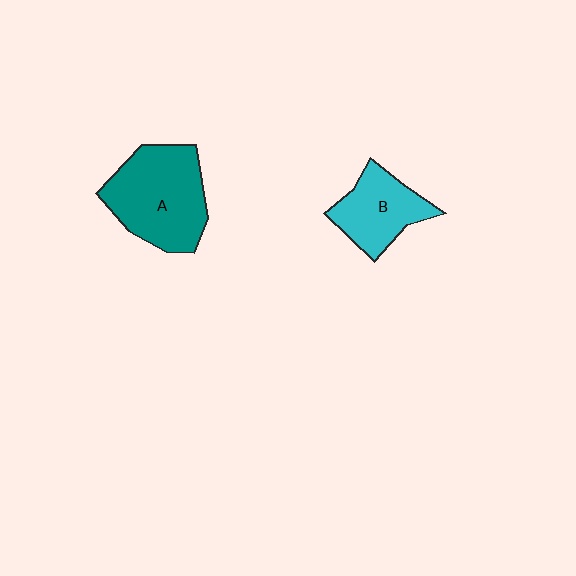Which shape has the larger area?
Shape A (teal).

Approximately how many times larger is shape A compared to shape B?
Approximately 1.6 times.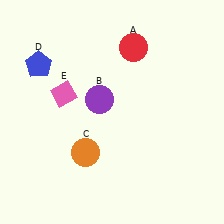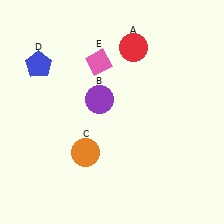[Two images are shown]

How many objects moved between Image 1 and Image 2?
1 object moved between the two images.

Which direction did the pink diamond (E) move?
The pink diamond (E) moved right.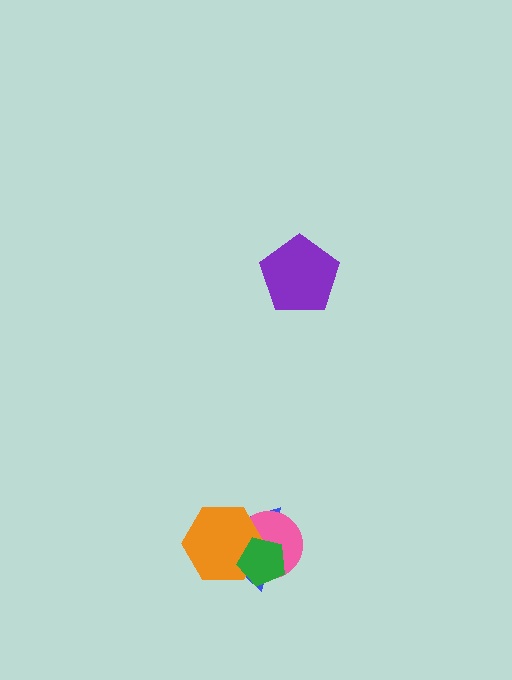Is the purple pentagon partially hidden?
No, no other shape covers it.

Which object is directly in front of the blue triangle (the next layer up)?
The pink circle is directly in front of the blue triangle.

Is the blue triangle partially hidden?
Yes, it is partially covered by another shape.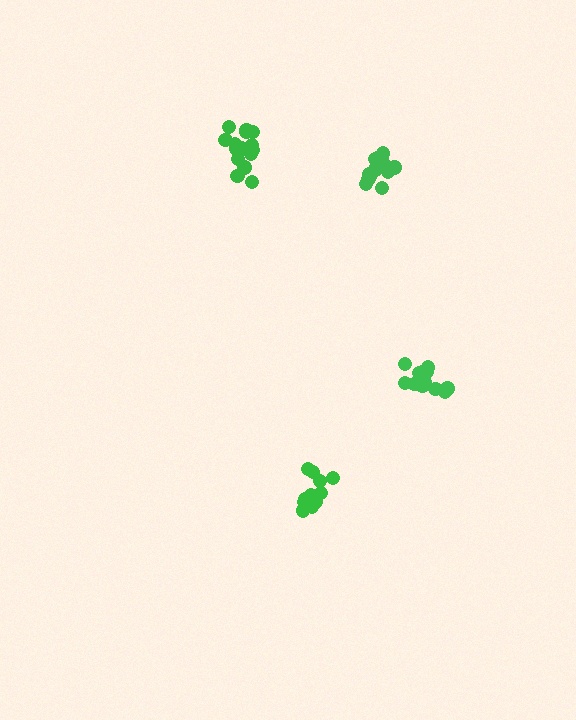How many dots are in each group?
Group 1: 16 dots, Group 2: 13 dots, Group 3: 14 dots, Group 4: 12 dots (55 total).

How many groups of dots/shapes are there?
There are 4 groups.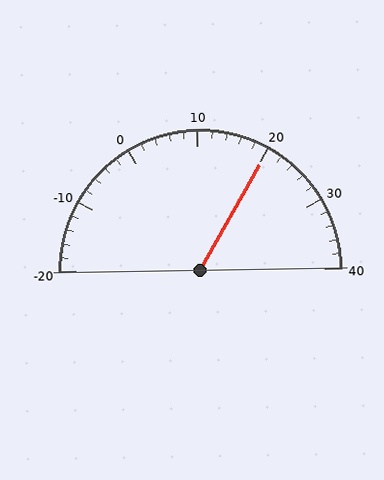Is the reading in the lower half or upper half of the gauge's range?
The reading is in the upper half of the range (-20 to 40).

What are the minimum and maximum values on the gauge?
The gauge ranges from -20 to 40.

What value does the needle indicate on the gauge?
The needle indicates approximately 20.